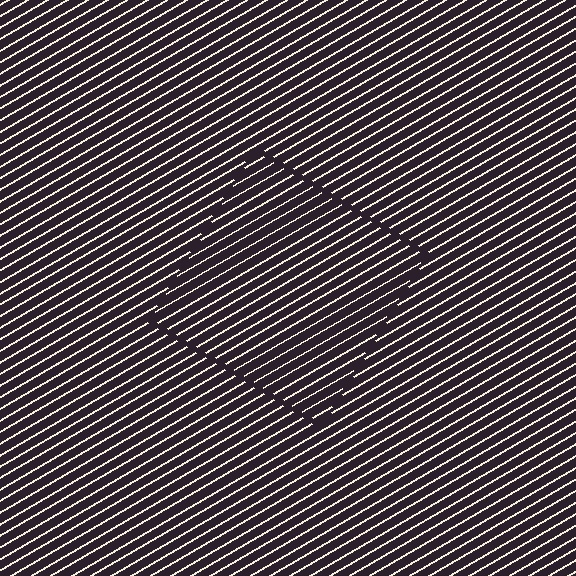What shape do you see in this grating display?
An illusory square. The interior of the shape contains the same grating, shifted by half a period — the contour is defined by the phase discontinuity where line-ends from the inner and outer gratings abut.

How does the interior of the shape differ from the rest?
The interior of the shape contains the same grating, shifted by half a period — the contour is defined by the phase discontinuity where line-ends from the inner and outer gratings abut.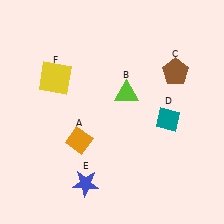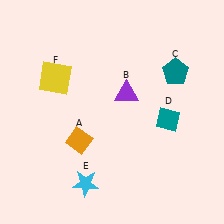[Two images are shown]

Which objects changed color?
B changed from lime to purple. C changed from brown to teal. E changed from blue to cyan.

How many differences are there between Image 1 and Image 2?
There are 3 differences between the two images.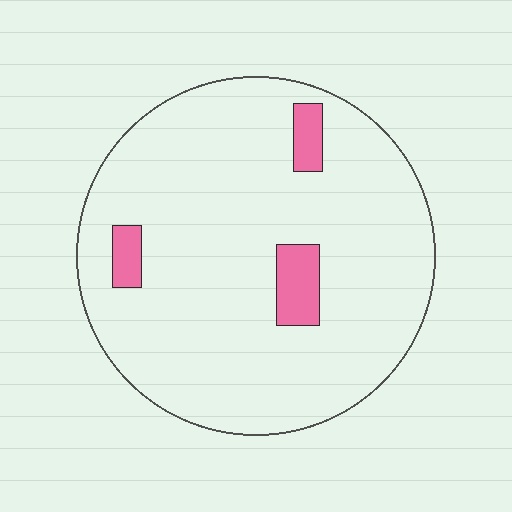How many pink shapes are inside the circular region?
3.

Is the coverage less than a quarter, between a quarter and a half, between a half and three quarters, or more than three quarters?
Less than a quarter.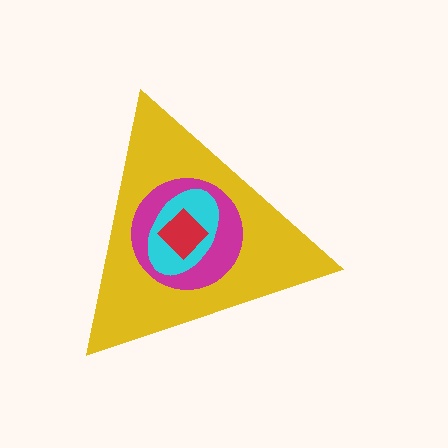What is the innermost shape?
The red diamond.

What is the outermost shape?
The yellow triangle.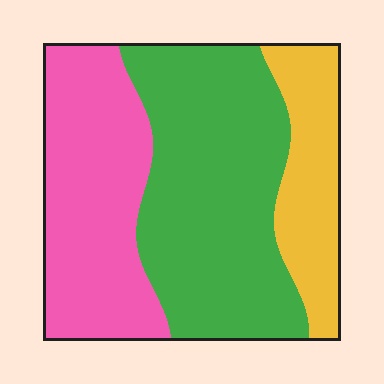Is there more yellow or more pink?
Pink.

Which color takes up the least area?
Yellow, at roughly 20%.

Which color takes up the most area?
Green, at roughly 45%.